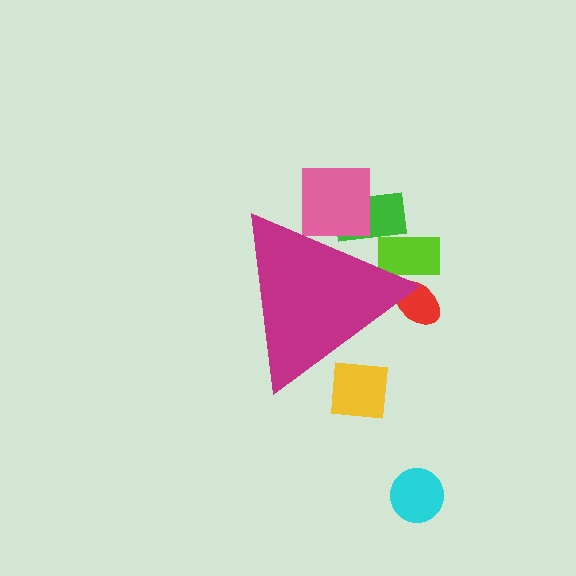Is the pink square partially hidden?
Yes, the pink square is partially hidden behind the magenta triangle.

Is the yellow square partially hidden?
Yes, the yellow square is partially hidden behind the magenta triangle.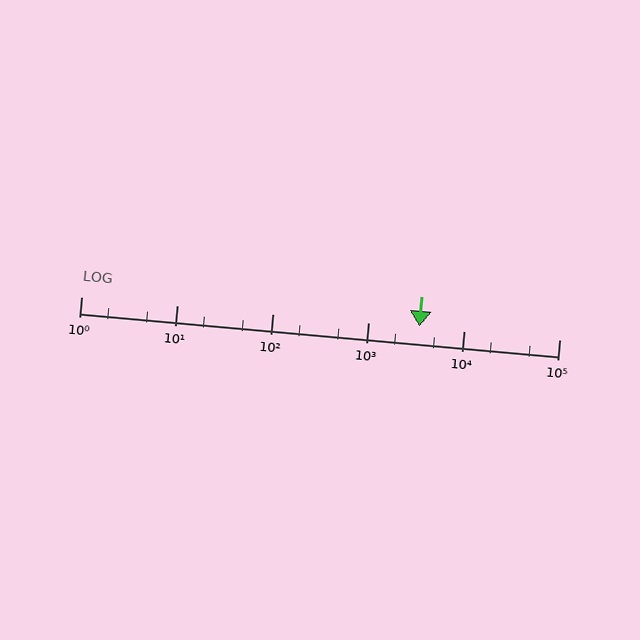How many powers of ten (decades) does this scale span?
The scale spans 5 decades, from 1 to 100000.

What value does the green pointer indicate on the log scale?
The pointer indicates approximately 3400.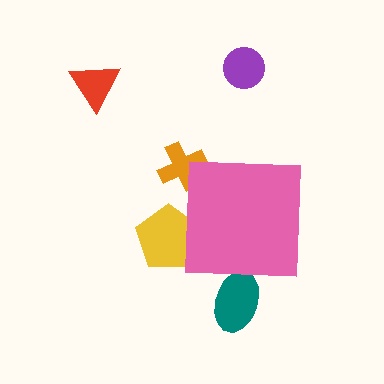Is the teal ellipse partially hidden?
Yes, the teal ellipse is partially hidden behind the pink square.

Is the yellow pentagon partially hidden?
Yes, the yellow pentagon is partially hidden behind the pink square.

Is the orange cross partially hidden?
Yes, the orange cross is partially hidden behind the pink square.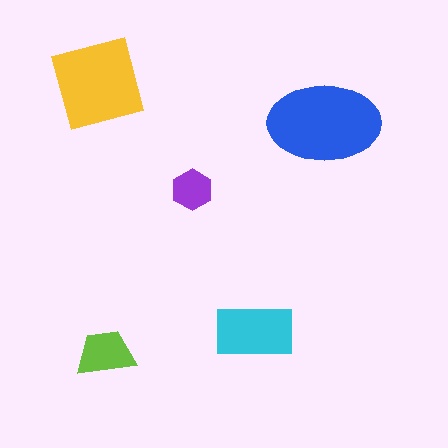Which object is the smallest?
The purple hexagon.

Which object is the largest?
The blue ellipse.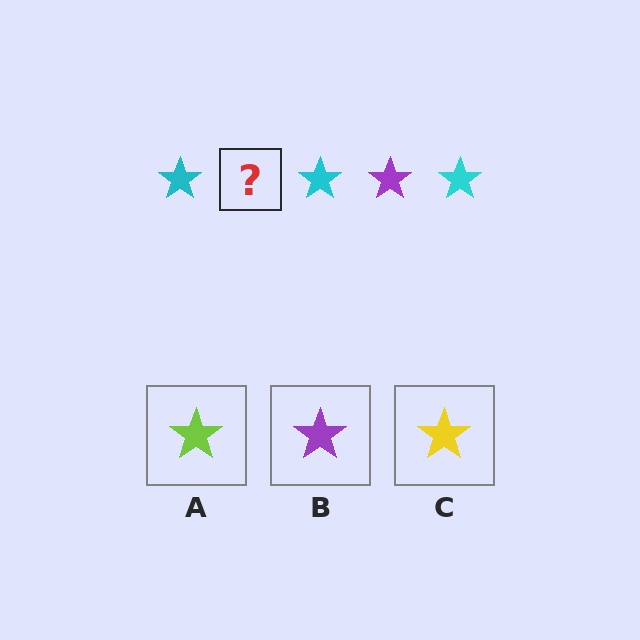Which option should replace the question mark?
Option B.